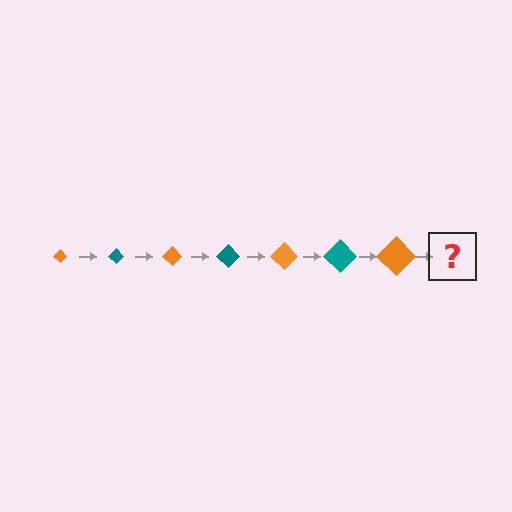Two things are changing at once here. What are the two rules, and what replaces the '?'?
The two rules are that the diamond grows larger each step and the color cycles through orange and teal. The '?' should be a teal diamond, larger than the previous one.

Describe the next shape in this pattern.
It should be a teal diamond, larger than the previous one.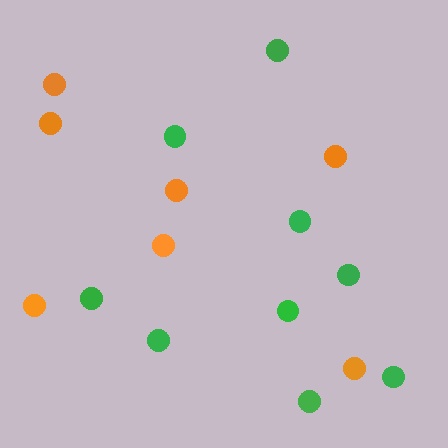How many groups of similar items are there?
There are 2 groups: one group of green circles (9) and one group of orange circles (7).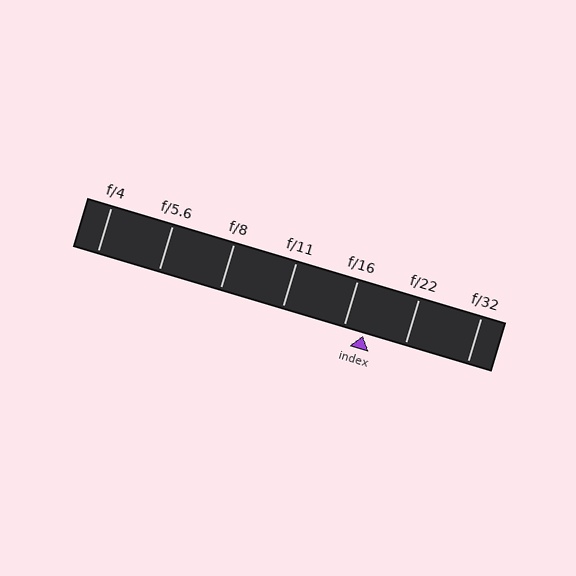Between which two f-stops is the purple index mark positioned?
The index mark is between f/16 and f/22.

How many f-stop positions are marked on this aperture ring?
There are 7 f-stop positions marked.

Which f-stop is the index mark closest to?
The index mark is closest to f/16.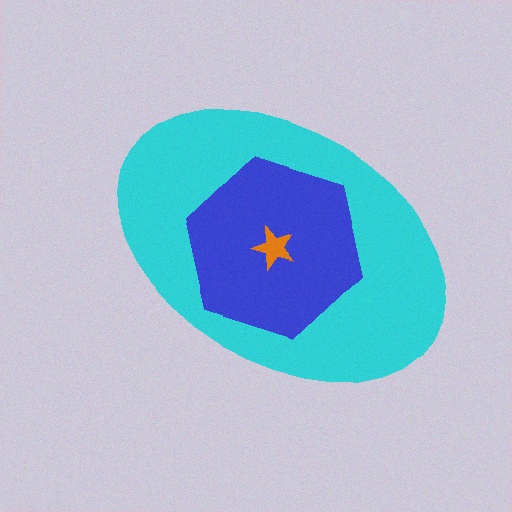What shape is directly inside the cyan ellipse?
The blue hexagon.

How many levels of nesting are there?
3.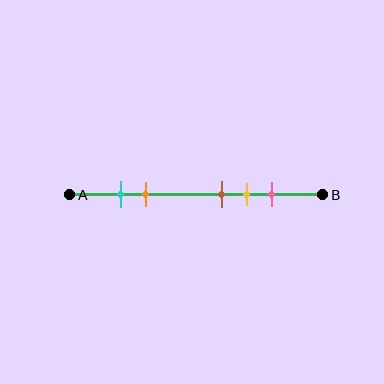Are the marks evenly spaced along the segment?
No, the marks are not evenly spaced.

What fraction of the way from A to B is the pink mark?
The pink mark is approximately 80% (0.8) of the way from A to B.